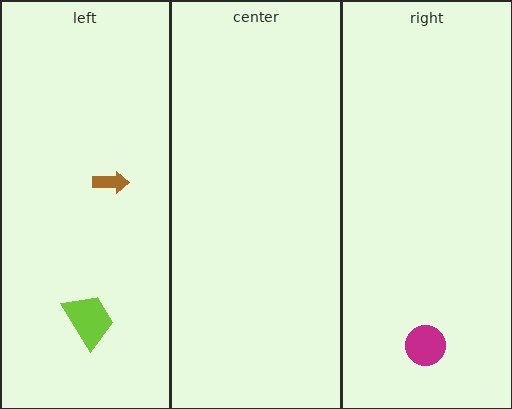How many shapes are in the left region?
2.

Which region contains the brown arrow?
The left region.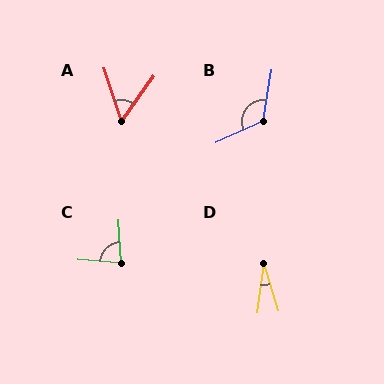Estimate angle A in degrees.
Approximately 54 degrees.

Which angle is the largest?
B, at approximately 123 degrees.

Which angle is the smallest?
D, at approximately 25 degrees.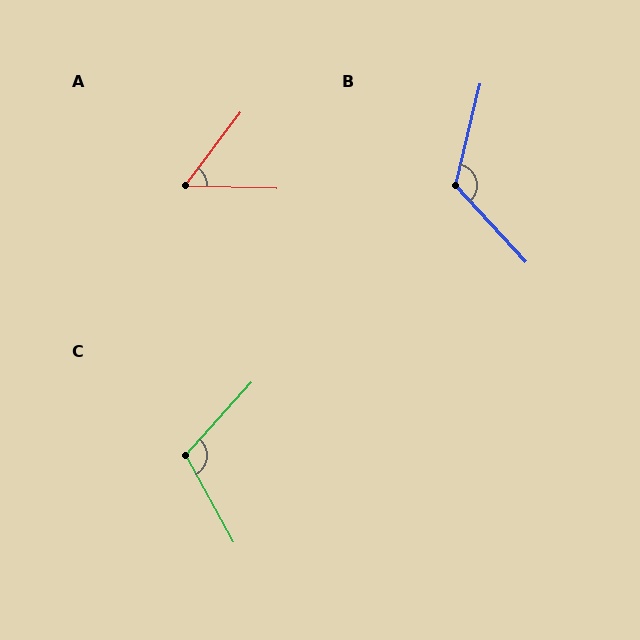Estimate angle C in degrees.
Approximately 109 degrees.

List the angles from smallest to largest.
A (55°), C (109°), B (124°).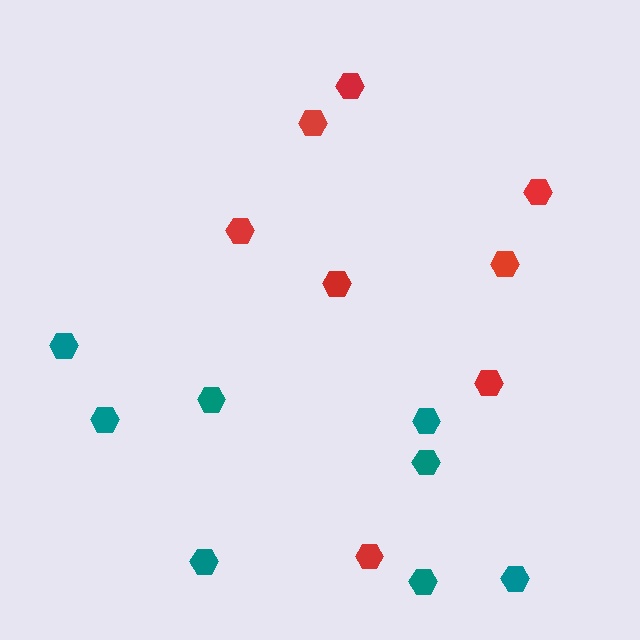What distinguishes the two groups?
There are 2 groups: one group of red hexagons (8) and one group of teal hexagons (8).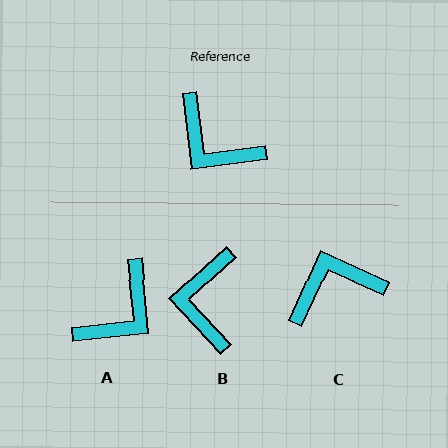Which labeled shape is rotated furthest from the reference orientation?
C, about 122 degrees away.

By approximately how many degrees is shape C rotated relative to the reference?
Approximately 122 degrees clockwise.